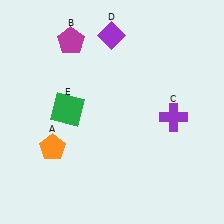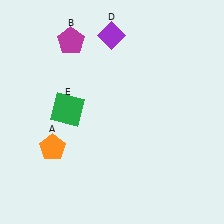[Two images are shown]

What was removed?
The purple cross (C) was removed in Image 2.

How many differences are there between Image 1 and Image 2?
There is 1 difference between the two images.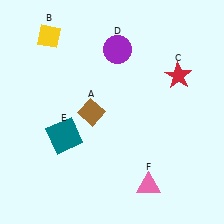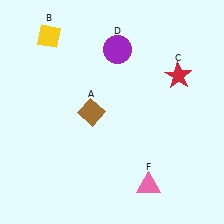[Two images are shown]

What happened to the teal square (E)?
The teal square (E) was removed in Image 2. It was in the bottom-left area of Image 1.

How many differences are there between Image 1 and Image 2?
There is 1 difference between the two images.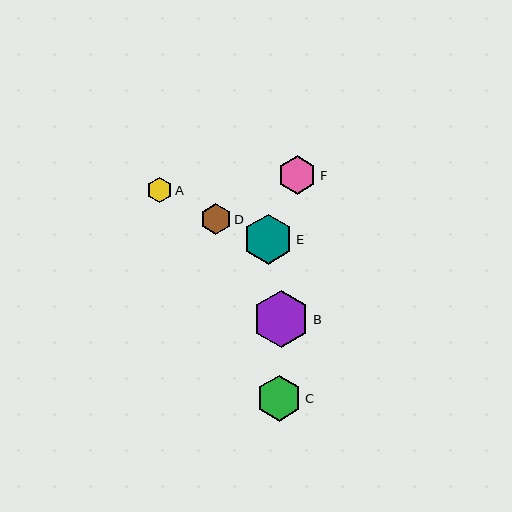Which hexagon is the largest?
Hexagon B is the largest with a size of approximately 57 pixels.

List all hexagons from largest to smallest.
From largest to smallest: B, E, C, F, D, A.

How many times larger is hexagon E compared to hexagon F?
Hexagon E is approximately 1.3 times the size of hexagon F.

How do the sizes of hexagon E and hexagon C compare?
Hexagon E and hexagon C are approximately the same size.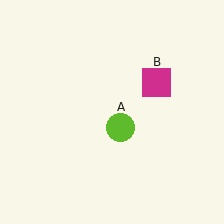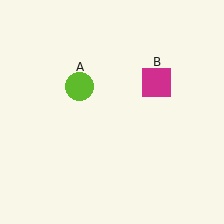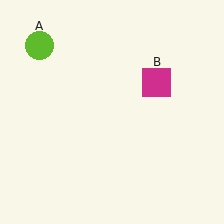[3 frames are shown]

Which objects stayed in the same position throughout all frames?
Magenta square (object B) remained stationary.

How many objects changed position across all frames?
1 object changed position: lime circle (object A).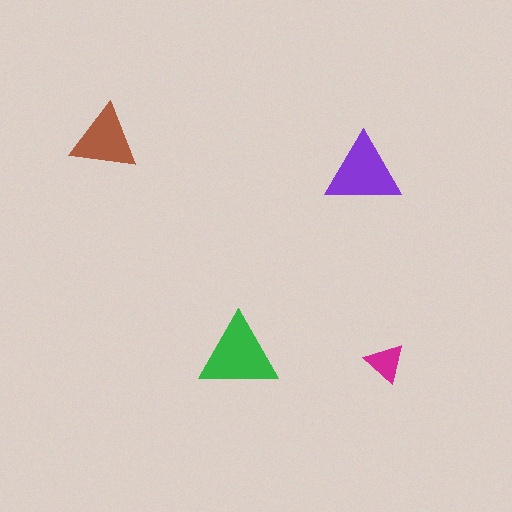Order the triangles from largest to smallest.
the green one, the purple one, the brown one, the magenta one.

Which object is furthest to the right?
The magenta triangle is rightmost.